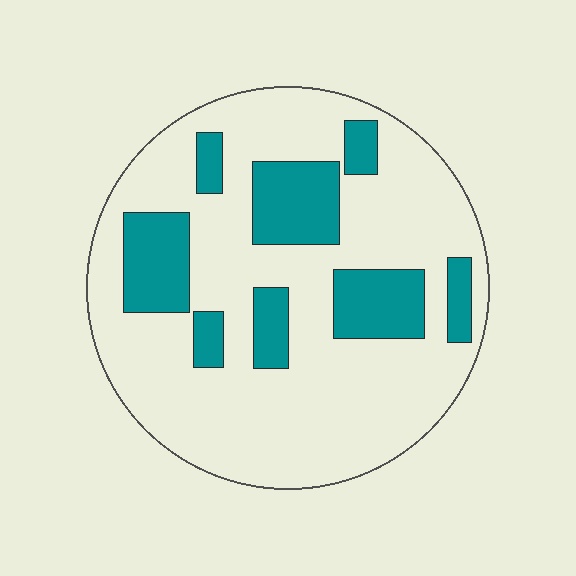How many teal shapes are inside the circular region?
8.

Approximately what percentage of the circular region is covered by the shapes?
Approximately 25%.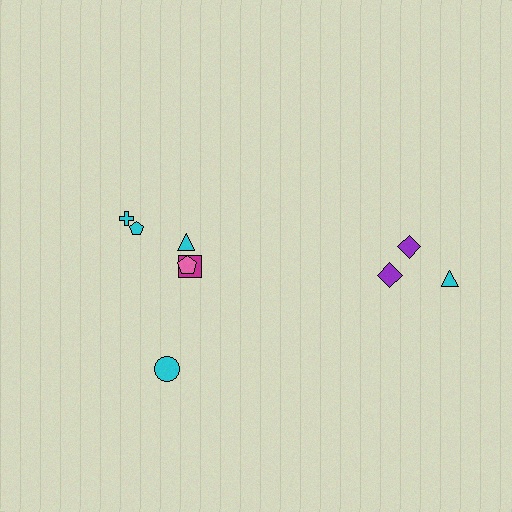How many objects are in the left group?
There are 6 objects.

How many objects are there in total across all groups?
There are 9 objects.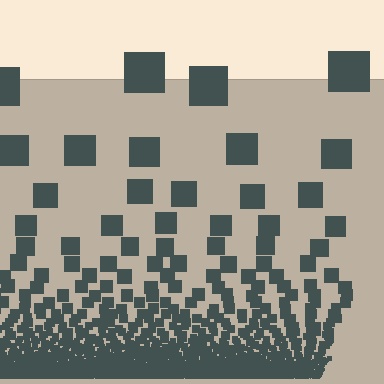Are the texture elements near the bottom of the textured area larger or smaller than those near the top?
Smaller. The gradient is inverted — elements near the bottom are smaller and denser.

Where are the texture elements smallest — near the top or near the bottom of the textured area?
Near the bottom.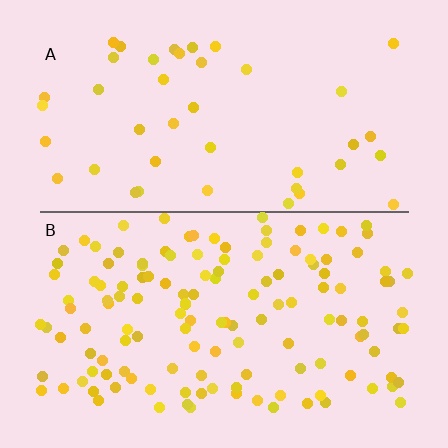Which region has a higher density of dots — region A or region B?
B (the bottom).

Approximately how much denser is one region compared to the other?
Approximately 3.1× — region B over region A.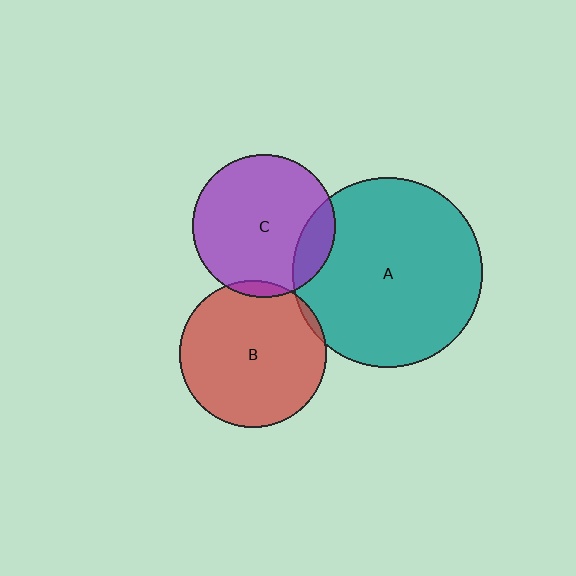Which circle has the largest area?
Circle A (teal).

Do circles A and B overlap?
Yes.